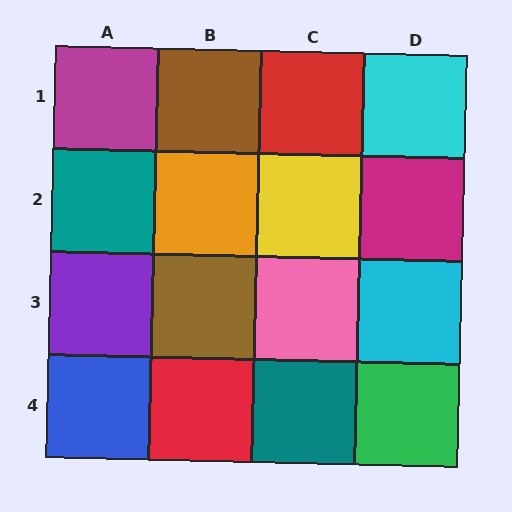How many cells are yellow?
1 cell is yellow.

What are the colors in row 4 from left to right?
Blue, red, teal, green.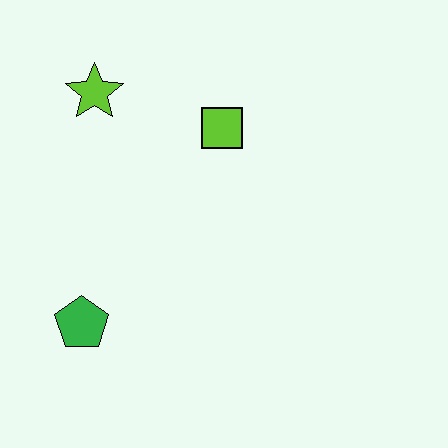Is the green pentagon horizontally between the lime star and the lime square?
No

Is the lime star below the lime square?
No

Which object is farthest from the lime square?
The green pentagon is farthest from the lime square.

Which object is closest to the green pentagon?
The lime star is closest to the green pentagon.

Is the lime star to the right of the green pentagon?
Yes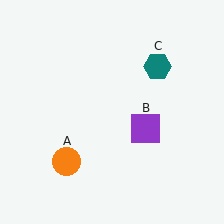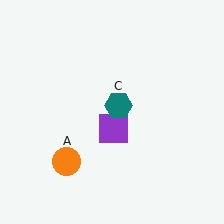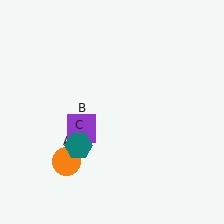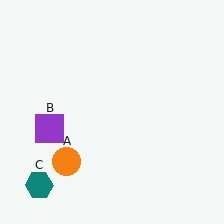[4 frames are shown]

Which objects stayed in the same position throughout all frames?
Orange circle (object A) remained stationary.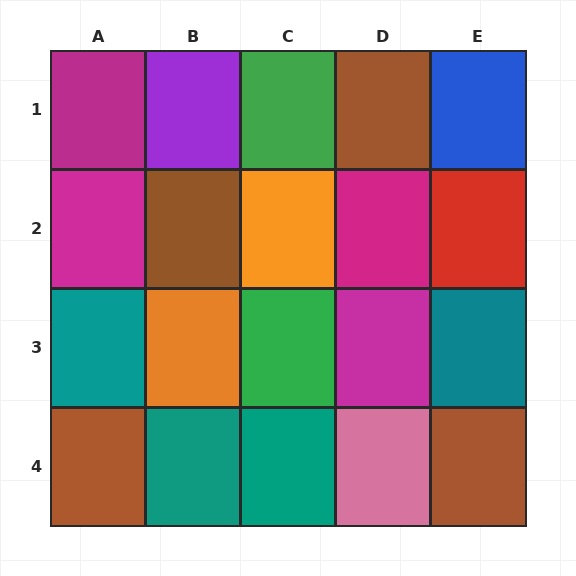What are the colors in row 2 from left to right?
Magenta, brown, orange, magenta, red.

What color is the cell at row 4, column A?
Brown.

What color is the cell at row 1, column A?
Magenta.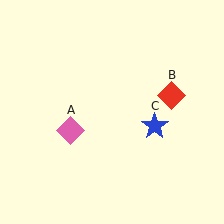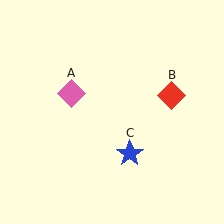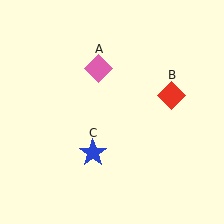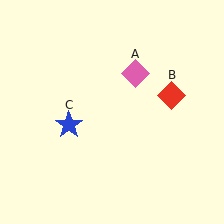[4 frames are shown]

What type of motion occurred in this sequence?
The pink diamond (object A), blue star (object C) rotated clockwise around the center of the scene.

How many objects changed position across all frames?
2 objects changed position: pink diamond (object A), blue star (object C).